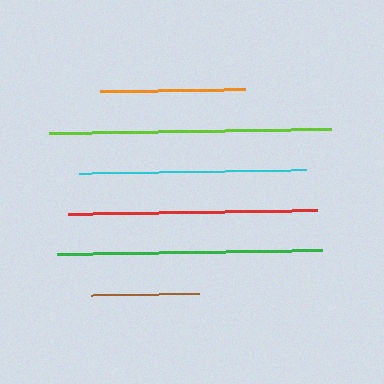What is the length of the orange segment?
The orange segment is approximately 146 pixels long.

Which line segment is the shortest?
The brown line is the shortest at approximately 108 pixels.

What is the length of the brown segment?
The brown segment is approximately 108 pixels long.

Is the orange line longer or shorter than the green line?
The green line is longer than the orange line.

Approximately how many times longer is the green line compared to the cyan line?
The green line is approximately 1.2 times the length of the cyan line.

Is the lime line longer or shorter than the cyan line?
The lime line is longer than the cyan line.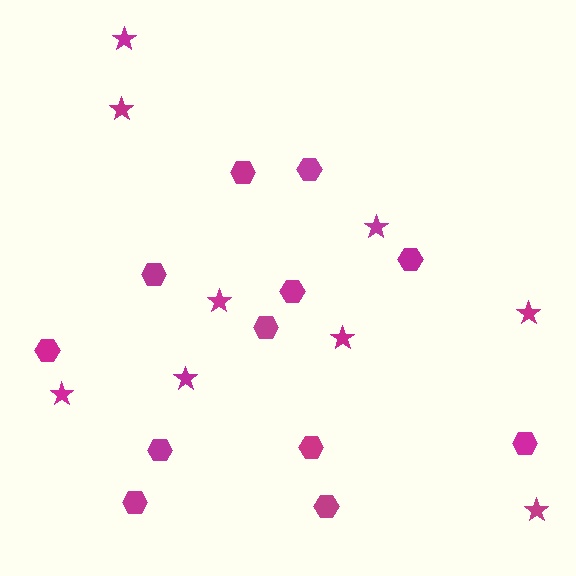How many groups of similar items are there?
There are 2 groups: one group of hexagons (12) and one group of stars (9).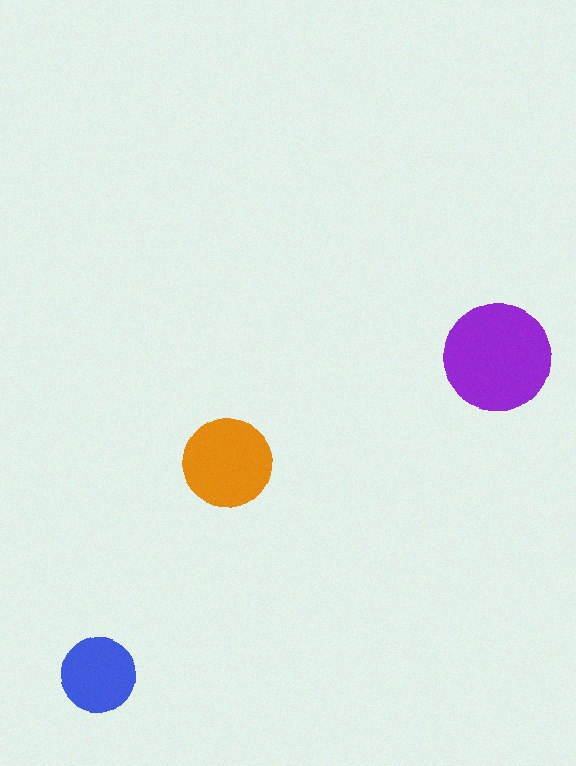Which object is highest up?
The purple circle is topmost.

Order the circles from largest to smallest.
the purple one, the orange one, the blue one.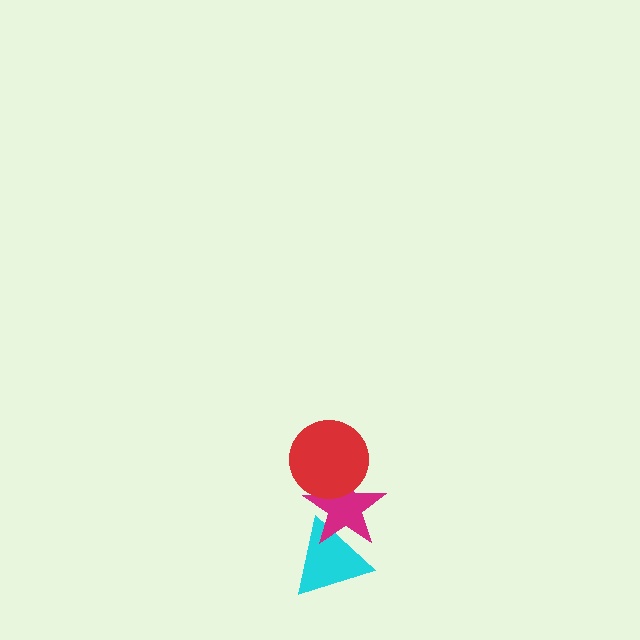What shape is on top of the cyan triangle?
The magenta star is on top of the cyan triangle.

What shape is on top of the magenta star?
The red circle is on top of the magenta star.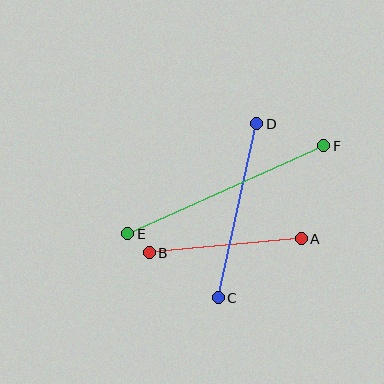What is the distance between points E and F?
The distance is approximately 215 pixels.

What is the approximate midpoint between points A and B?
The midpoint is at approximately (225, 246) pixels.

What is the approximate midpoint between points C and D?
The midpoint is at approximately (237, 211) pixels.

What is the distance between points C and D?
The distance is approximately 178 pixels.